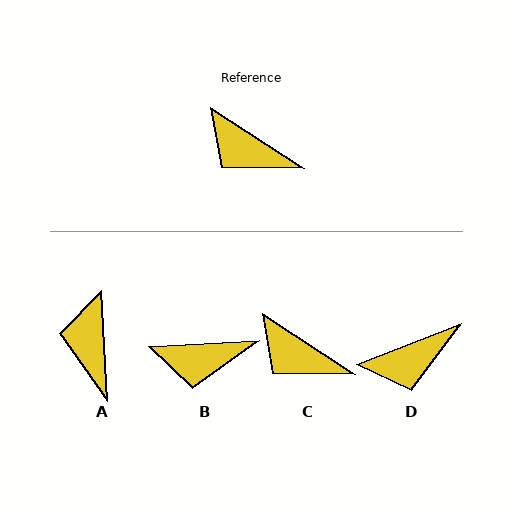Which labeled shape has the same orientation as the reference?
C.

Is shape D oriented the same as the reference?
No, it is off by about 54 degrees.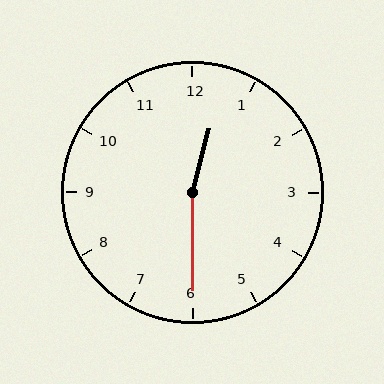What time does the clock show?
12:30.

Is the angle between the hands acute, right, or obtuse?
It is obtuse.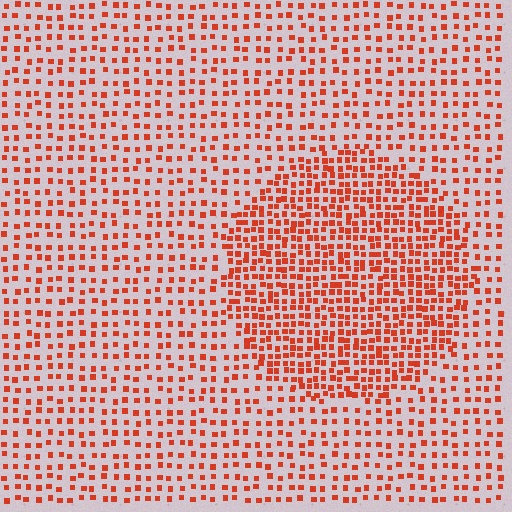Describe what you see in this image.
The image contains small red elements arranged at two different densities. A circle-shaped region is visible where the elements are more densely packed than the surrounding area.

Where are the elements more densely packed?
The elements are more densely packed inside the circle boundary.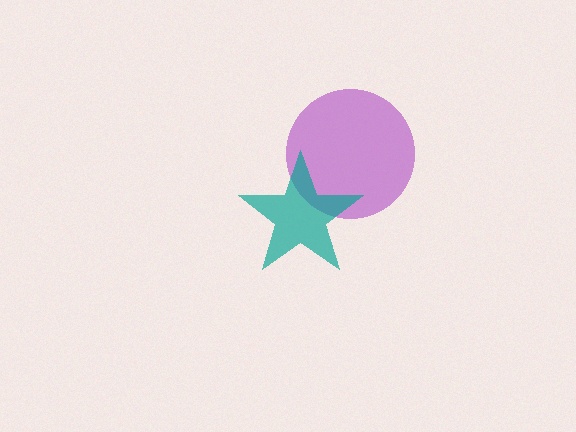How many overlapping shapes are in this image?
There are 2 overlapping shapes in the image.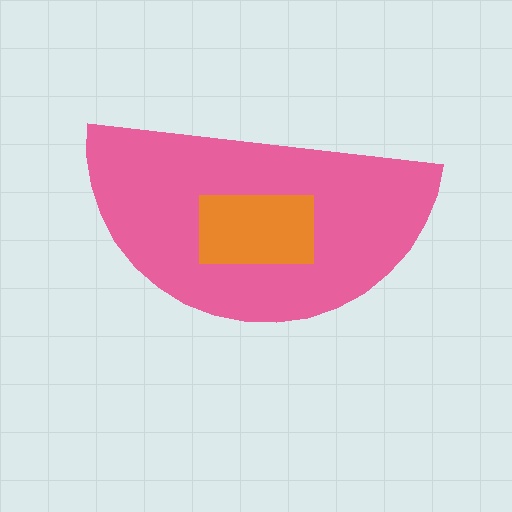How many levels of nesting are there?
2.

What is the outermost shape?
The pink semicircle.